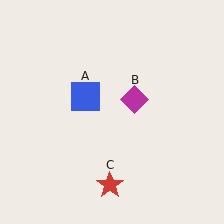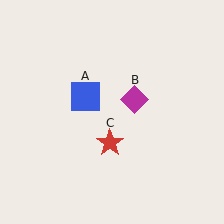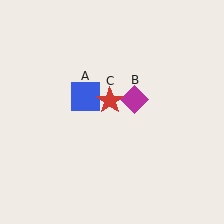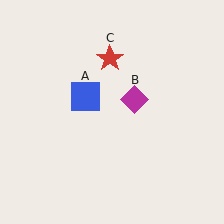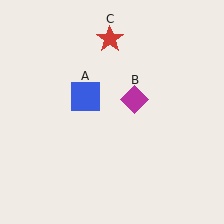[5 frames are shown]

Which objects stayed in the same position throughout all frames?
Blue square (object A) and magenta diamond (object B) remained stationary.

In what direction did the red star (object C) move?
The red star (object C) moved up.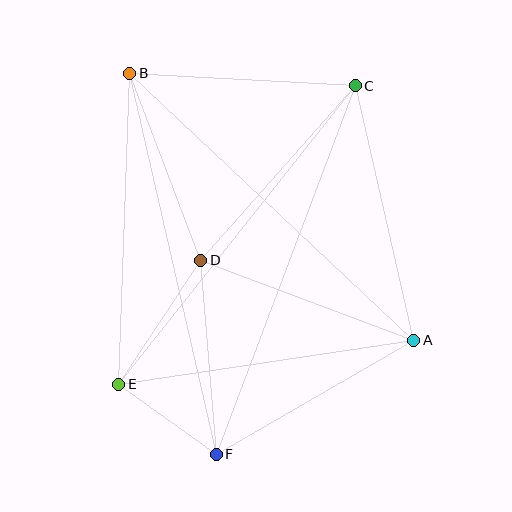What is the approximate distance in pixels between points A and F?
The distance between A and F is approximately 228 pixels.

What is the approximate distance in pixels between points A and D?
The distance between A and D is approximately 227 pixels.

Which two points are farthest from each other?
Points C and F are farthest from each other.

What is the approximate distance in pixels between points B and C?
The distance between B and C is approximately 226 pixels.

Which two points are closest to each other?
Points E and F are closest to each other.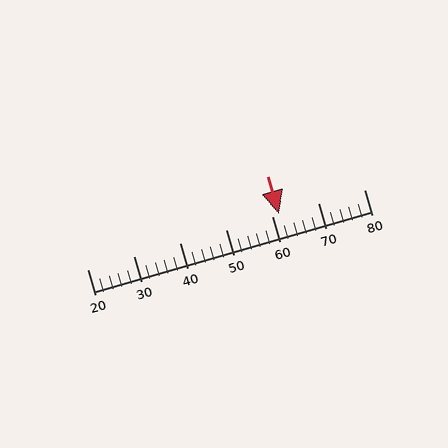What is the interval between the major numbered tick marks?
The major tick marks are spaced 10 units apart.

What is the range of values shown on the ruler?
The ruler shows values from 20 to 80.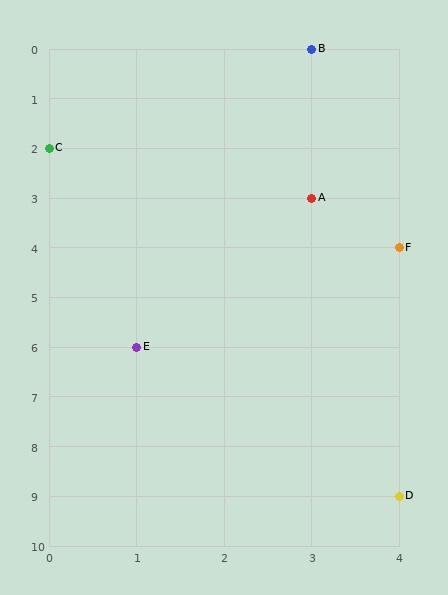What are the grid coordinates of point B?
Point B is at grid coordinates (3, 0).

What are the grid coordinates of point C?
Point C is at grid coordinates (0, 2).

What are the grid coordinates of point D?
Point D is at grid coordinates (4, 9).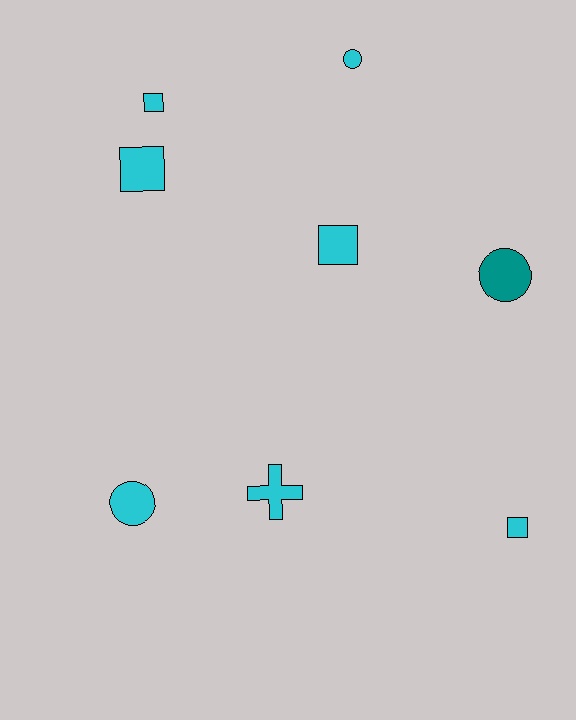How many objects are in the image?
There are 8 objects.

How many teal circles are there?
There is 1 teal circle.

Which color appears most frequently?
Cyan, with 7 objects.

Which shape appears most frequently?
Square, with 4 objects.